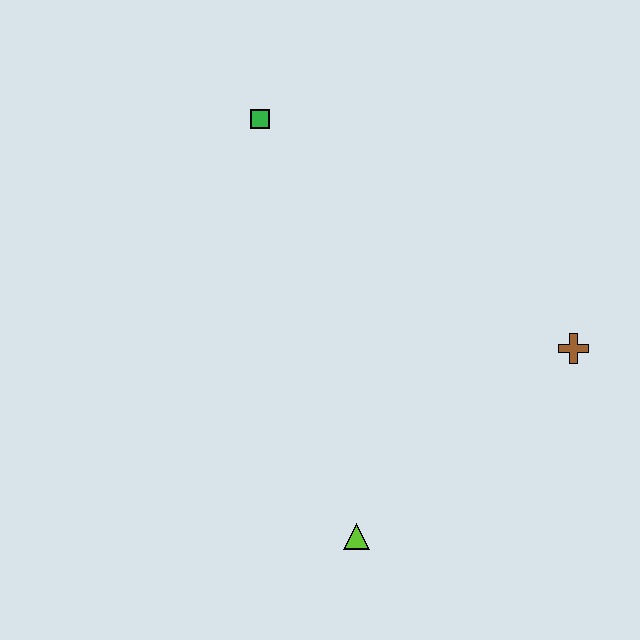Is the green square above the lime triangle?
Yes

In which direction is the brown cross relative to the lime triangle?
The brown cross is to the right of the lime triangle.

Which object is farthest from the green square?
The lime triangle is farthest from the green square.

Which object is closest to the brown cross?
The lime triangle is closest to the brown cross.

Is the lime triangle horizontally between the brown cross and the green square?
Yes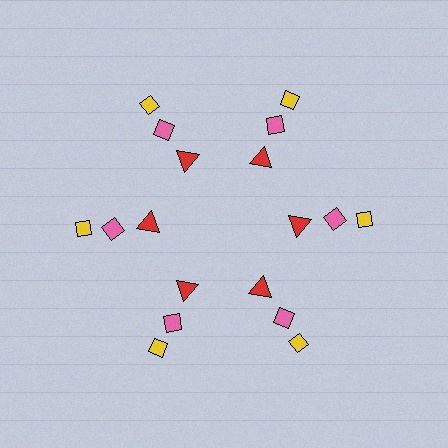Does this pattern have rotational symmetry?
Yes, this pattern has 6-fold rotational symmetry. It looks the same after rotating 60 degrees around the center.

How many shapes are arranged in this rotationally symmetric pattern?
There are 18 shapes, arranged in 6 groups of 3.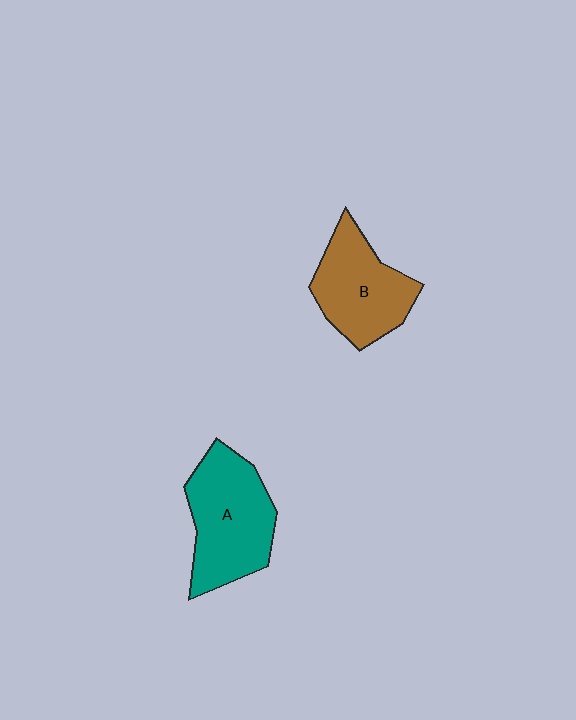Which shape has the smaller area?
Shape B (brown).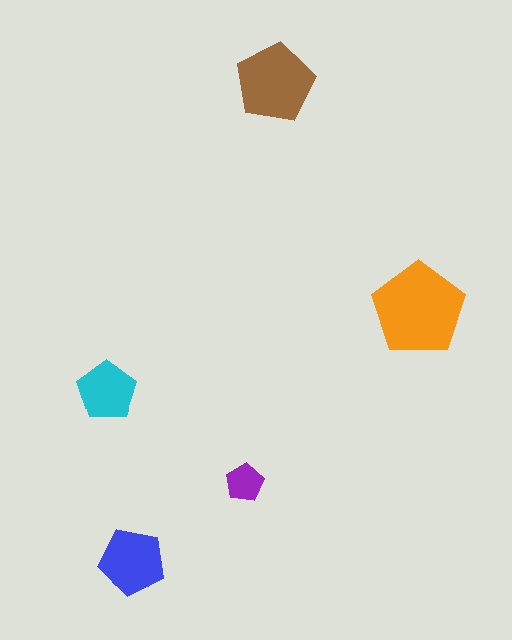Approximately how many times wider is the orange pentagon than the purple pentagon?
About 2.5 times wider.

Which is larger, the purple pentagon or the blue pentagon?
The blue one.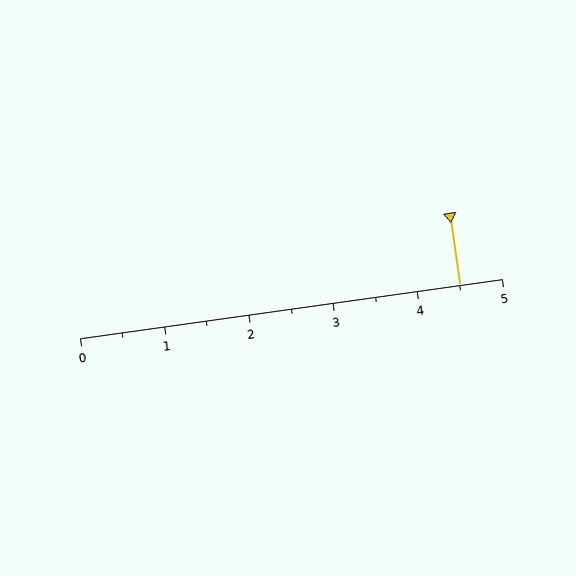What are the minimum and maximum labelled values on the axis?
The axis runs from 0 to 5.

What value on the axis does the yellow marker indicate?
The marker indicates approximately 4.5.